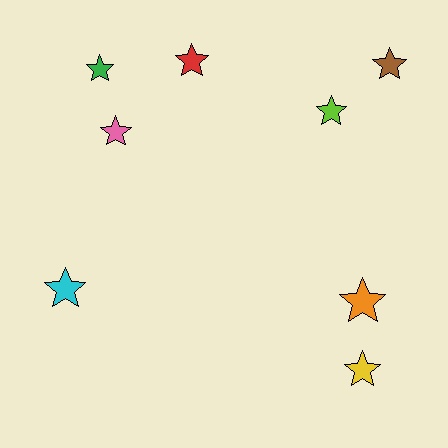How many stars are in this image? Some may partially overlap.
There are 8 stars.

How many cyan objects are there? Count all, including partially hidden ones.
There is 1 cyan object.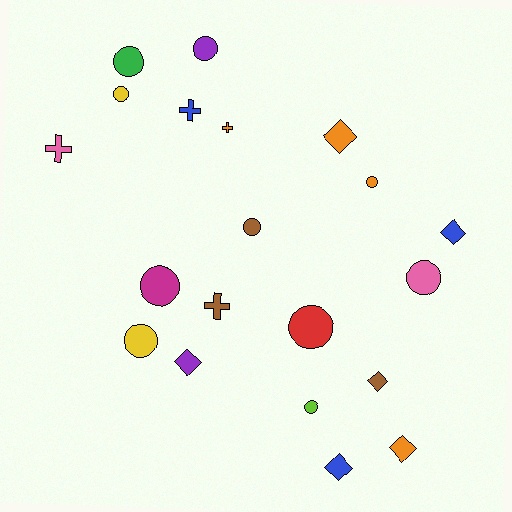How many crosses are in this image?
There are 4 crosses.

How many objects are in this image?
There are 20 objects.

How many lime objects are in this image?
There is 1 lime object.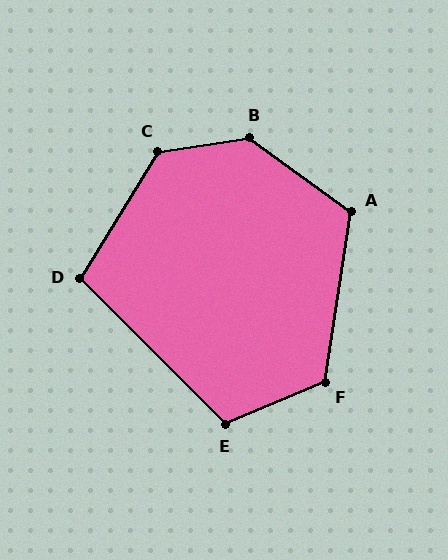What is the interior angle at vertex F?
Approximately 121 degrees (obtuse).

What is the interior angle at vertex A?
Approximately 117 degrees (obtuse).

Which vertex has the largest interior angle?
B, at approximately 135 degrees.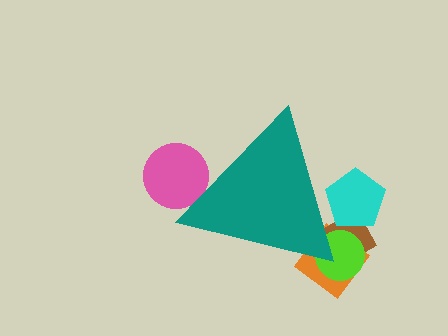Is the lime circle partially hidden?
Yes, the lime circle is partially hidden behind the teal triangle.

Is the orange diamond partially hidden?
Yes, the orange diamond is partially hidden behind the teal triangle.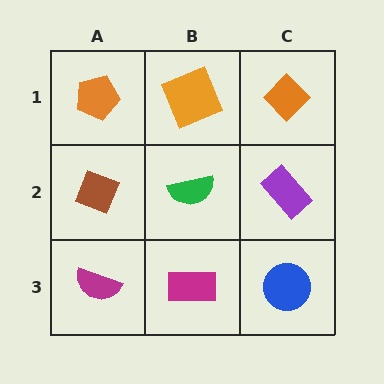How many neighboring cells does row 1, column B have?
3.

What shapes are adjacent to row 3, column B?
A green semicircle (row 2, column B), a magenta semicircle (row 3, column A), a blue circle (row 3, column C).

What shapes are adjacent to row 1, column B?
A green semicircle (row 2, column B), an orange pentagon (row 1, column A), an orange diamond (row 1, column C).